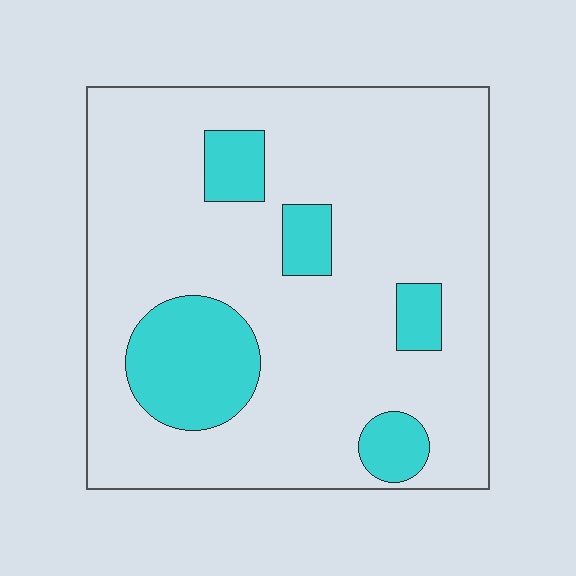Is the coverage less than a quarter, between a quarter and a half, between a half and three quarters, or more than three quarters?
Less than a quarter.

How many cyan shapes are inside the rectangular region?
5.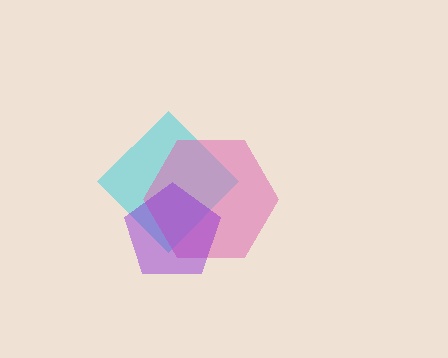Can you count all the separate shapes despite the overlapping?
Yes, there are 3 separate shapes.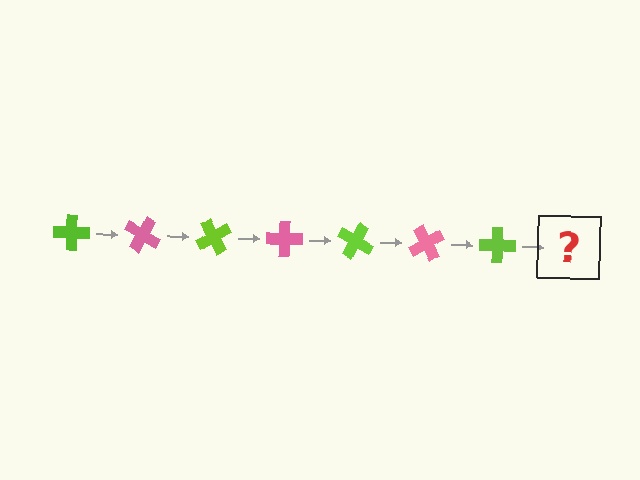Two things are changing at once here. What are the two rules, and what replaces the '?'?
The two rules are that it rotates 30 degrees each step and the color cycles through lime and pink. The '?' should be a pink cross, rotated 210 degrees from the start.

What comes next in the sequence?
The next element should be a pink cross, rotated 210 degrees from the start.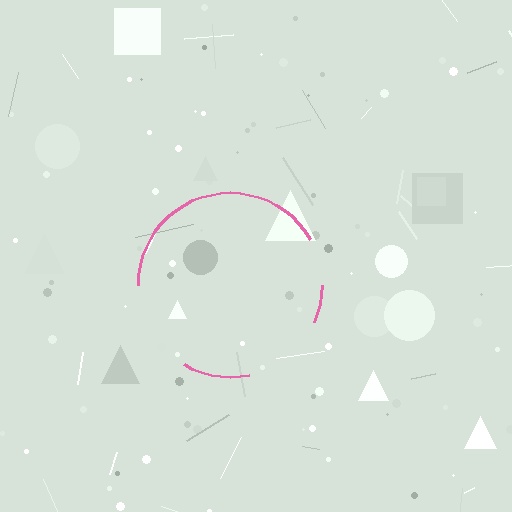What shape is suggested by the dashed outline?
The dashed outline suggests a circle.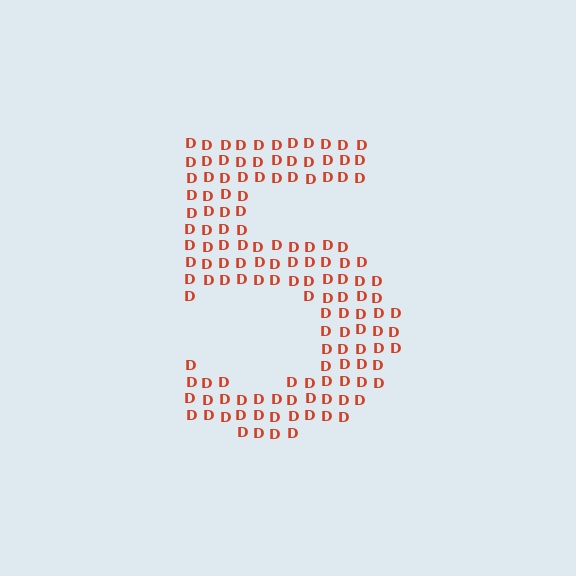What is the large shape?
The large shape is the digit 5.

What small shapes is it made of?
It is made of small letter D's.